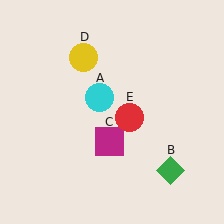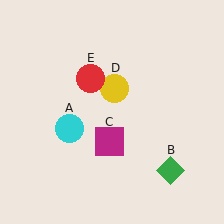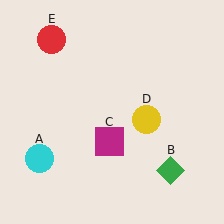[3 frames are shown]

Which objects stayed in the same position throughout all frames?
Green diamond (object B) and magenta square (object C) remained stationary.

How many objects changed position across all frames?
3 objects changed position: cyan circle (object A), yellow circle (object D), red circle (object E).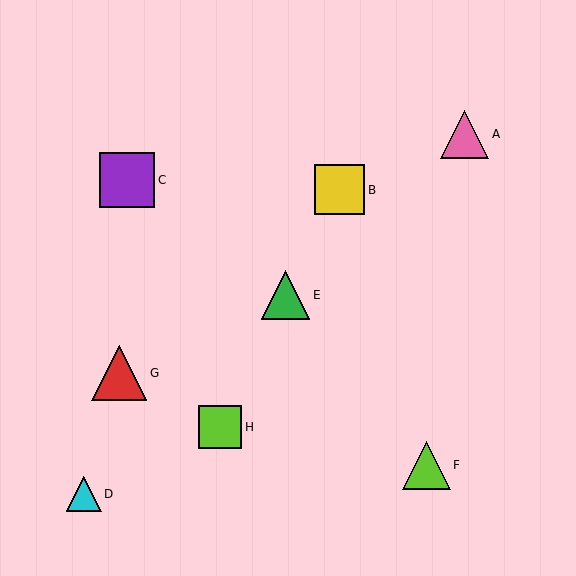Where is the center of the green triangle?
The center of the green triangle is at (286, 295).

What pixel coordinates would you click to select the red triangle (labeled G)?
Click at (119, 373) to select the red triangle G.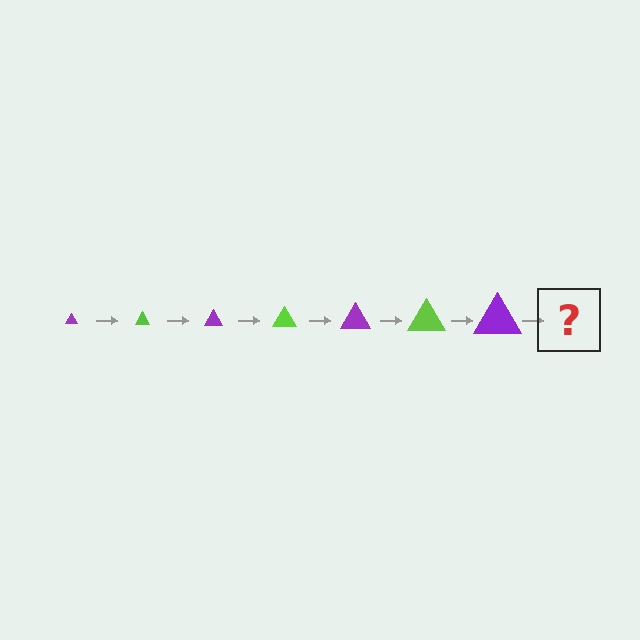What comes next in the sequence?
The next element should be a lime triangle, larger than the previous one.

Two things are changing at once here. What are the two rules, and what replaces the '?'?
The two rules are that the triangle grows larger each step and the color cycles through purple and lime. The '?' should be a lime triangle, larger than the previous one.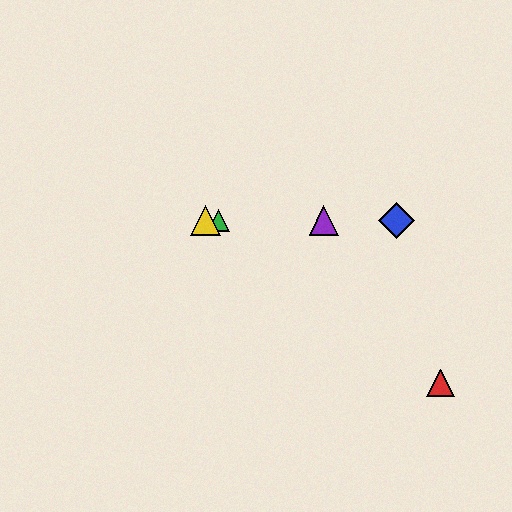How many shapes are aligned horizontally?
4 shapes (the blue diamond, the green triangle, the yellow triangle, the purple triangle) are aligned horizontally.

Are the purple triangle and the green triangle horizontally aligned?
Yes, both are at y≈220.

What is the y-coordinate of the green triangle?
The green triangle is at y≈220.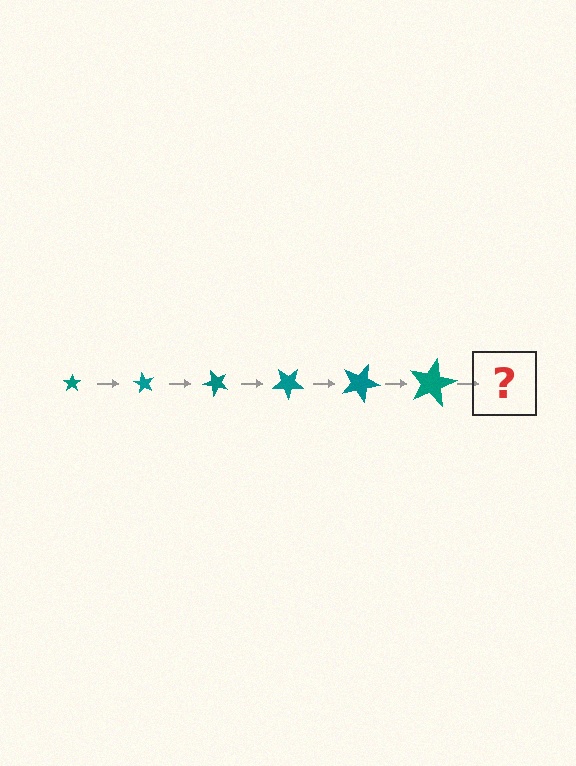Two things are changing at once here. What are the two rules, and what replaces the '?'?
The two rules are that the star grows larger each step and it rotates 60 degrees each step. The '?' should be a star, larger than the previous one and rotated 360 degrees from the start.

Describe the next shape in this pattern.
It should be a star, larger than the previous one and rotated 360 degrees from the start.